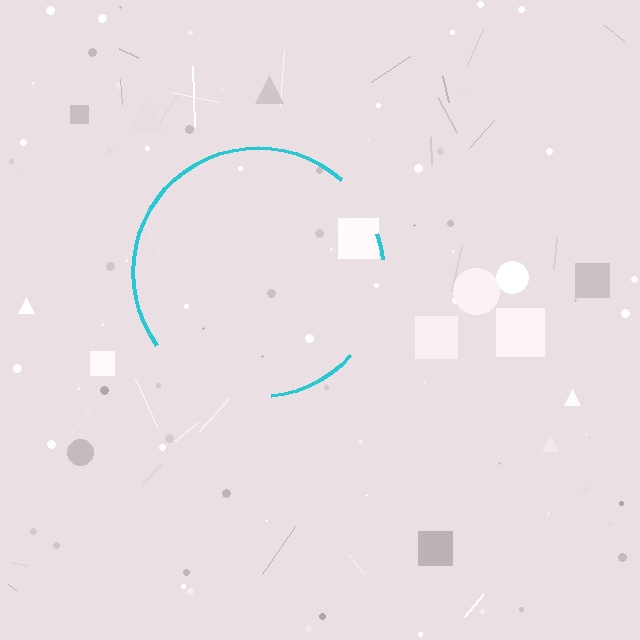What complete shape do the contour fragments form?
The contour fragments form a circle.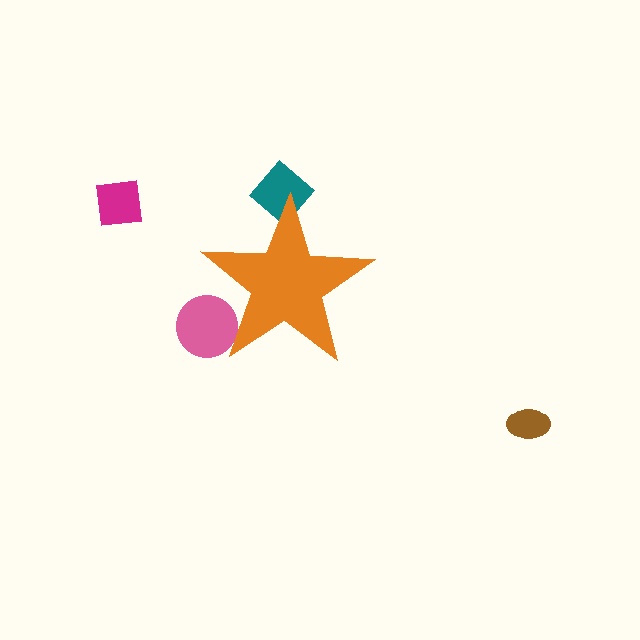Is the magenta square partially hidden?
No, the magenta square is fully visible.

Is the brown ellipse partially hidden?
No, the brown ellipse is fully visible.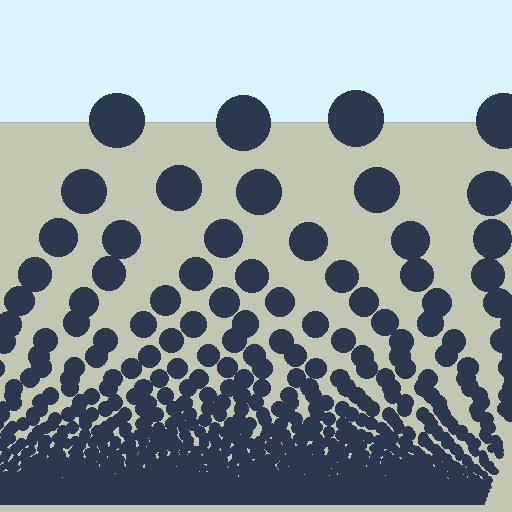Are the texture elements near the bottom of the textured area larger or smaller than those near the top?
Smaller. The gradient is inverted — elements near the bottom are smaller and denser.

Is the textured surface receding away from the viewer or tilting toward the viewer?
The surface appears to tilt toward the viewer. Texture elements get larger and sparser toward the top.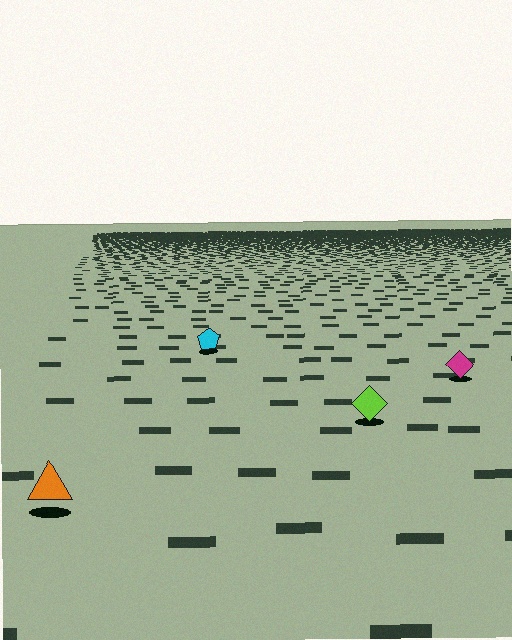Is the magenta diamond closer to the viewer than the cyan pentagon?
Yes. The magenta diamond is closer — you can tell from the texture gradient: the ground texture is coarser near it.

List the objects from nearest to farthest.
From nearest to farthest: the orange triangle, the lime diamond, the magenta diamond, the cyan pentagon.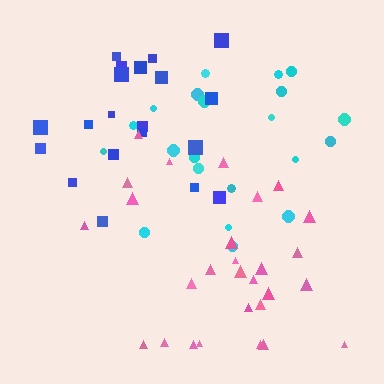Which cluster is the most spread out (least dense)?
Blue.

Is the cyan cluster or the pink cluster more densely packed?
Pink.